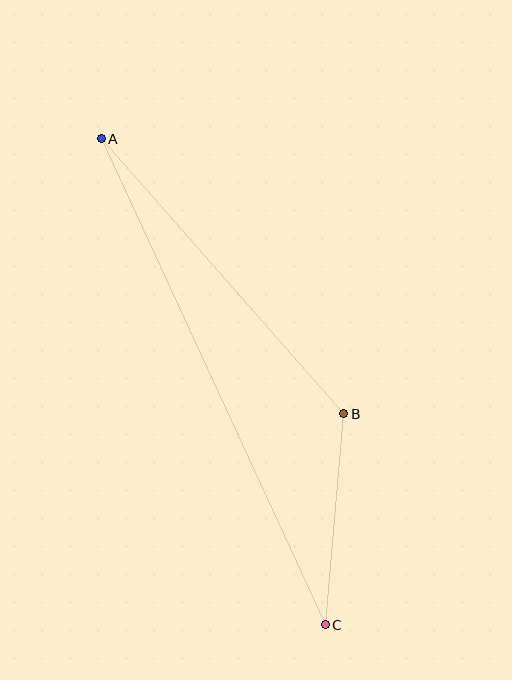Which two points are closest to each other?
Points B and C are closest to each other.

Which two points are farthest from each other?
Points A and C are farthest from each other.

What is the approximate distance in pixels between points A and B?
The distance between A and B is approximately 367 pixels.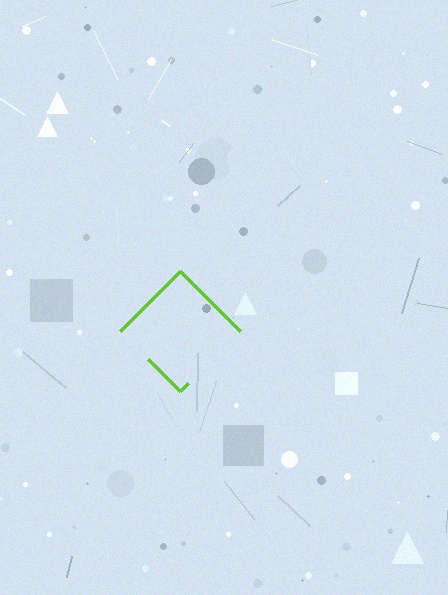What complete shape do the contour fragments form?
The contour fragments form a diamond.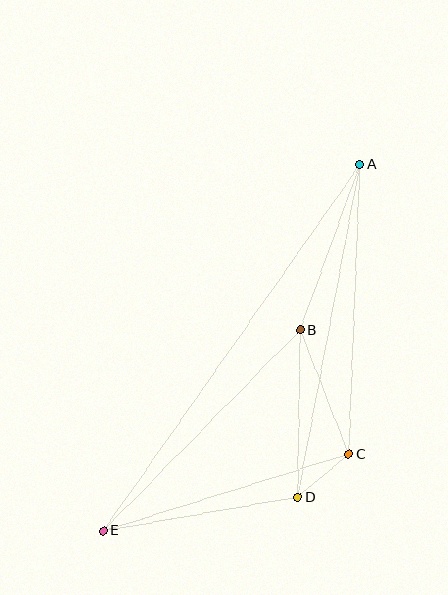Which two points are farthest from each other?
Points A and E are farthest from each other.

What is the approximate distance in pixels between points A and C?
The distance between A and C is approximately 290 pixels.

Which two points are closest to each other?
Points C and D are closest to each other.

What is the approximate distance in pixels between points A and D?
The distance between A and D is approximately 339 pixels.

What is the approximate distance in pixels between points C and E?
The distance between C and E is approximately 258 pixels.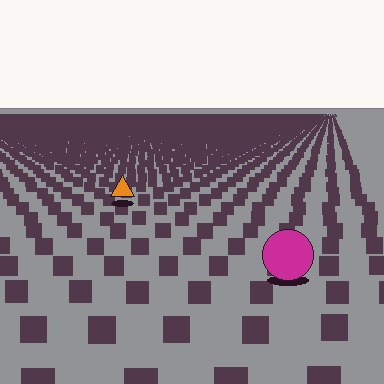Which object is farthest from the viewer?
The orange triangle is farthest from the viewer. It appears smaller and the ground texture around it is denser.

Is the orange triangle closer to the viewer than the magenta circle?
No. The magenta circle is closer — you can tell from the texture gradient: the ground texture is coarser near it.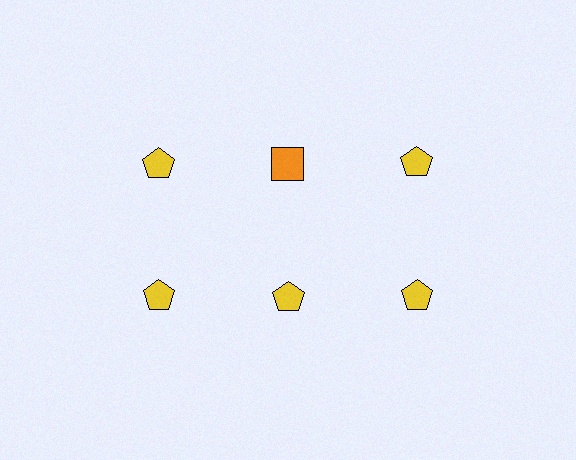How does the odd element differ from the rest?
It differs in both color (orange instead of yellow) and shape (square instead of pentagon).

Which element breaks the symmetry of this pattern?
The orange square in the top row, second from left column breaks the symmetry. All other shapes are yellow pentagons.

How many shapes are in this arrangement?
There are 6 shapes arranged in a grid pattern.